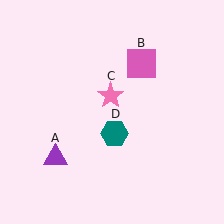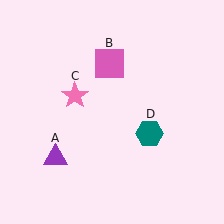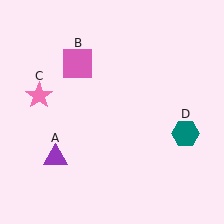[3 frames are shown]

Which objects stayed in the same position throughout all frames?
Purple triangle (object A) remained stationary.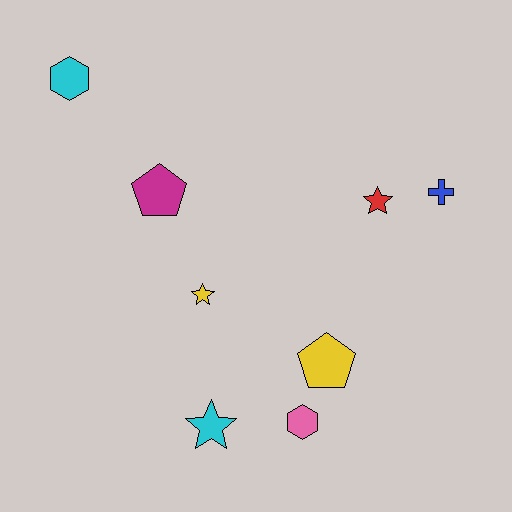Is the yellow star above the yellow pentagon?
Yes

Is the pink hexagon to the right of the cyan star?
Yes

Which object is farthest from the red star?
The cyan hexagon is farthest from the red star.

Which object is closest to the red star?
The blue cross is closest to the red star.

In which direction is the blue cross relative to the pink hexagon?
The blue cross is above the pink hexagon.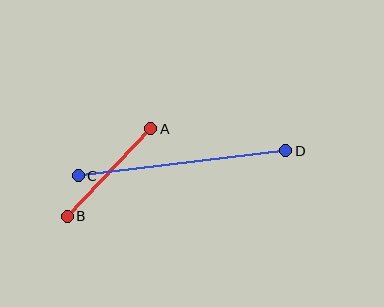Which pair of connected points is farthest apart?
Points C and D are farthest apart.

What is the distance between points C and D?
The distance is approximately 209 pixels.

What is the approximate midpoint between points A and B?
The midpoint is at approximately (109, 173) pixels.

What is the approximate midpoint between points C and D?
The midpoint is at approximately (182, 163) pixels.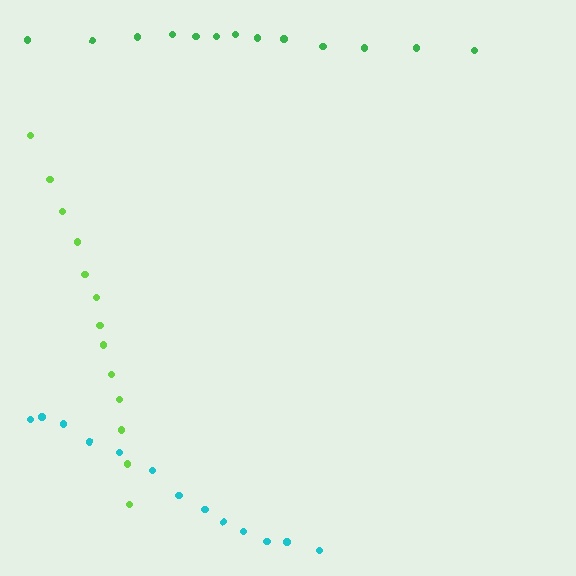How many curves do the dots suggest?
There are 3 distinct paths.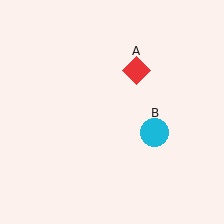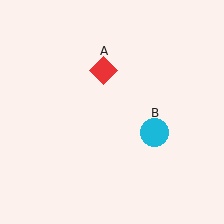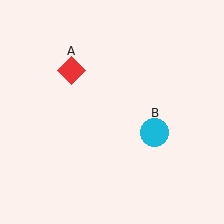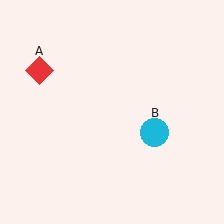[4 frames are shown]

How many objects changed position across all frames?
1 object changed position: red diamond (object A).